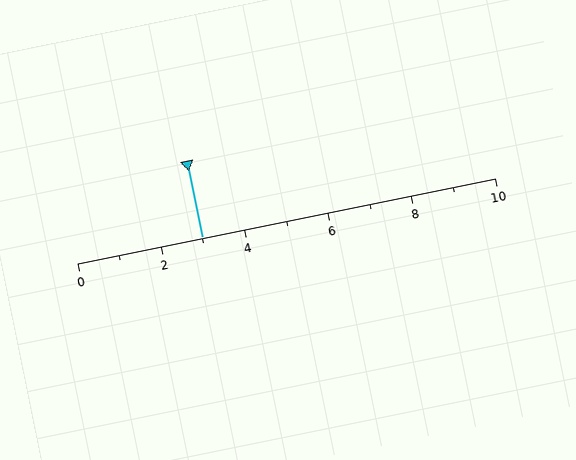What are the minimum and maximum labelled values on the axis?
The axis runs from 0 to 10.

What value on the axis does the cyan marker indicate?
The marker indicates approximately 3.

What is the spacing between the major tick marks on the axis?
The major ticks are spaced 2 apart.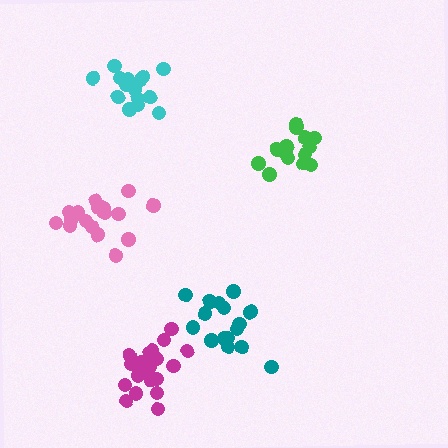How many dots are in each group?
Group 1: 16 dots, Group 2: 15 dots, Group 3: 19 dots, Group 4: 15 dots, Group 5: 21 dots (86 total).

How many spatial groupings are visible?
There are 5 spatial groupings.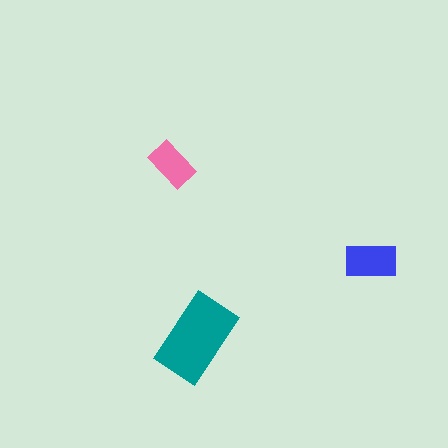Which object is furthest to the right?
The blue rectangle is rightmost.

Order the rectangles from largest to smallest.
the teal one, the blue one, the pink one.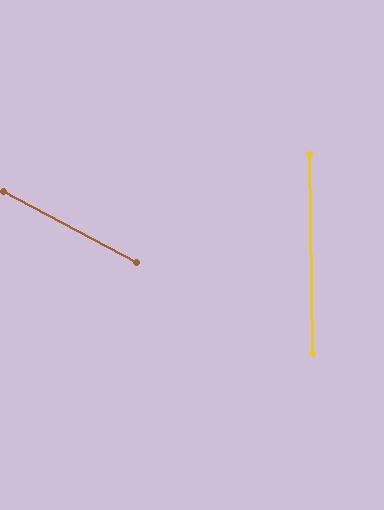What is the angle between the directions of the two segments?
Approximately 61 degrees.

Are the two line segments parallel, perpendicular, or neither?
Neither parallel nor perpendicular — they differ by about 61°.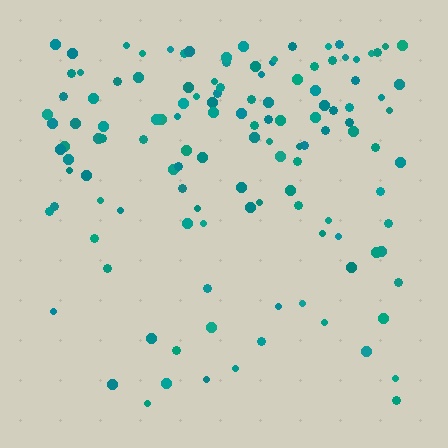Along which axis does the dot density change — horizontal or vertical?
Vertical.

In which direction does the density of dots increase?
From bottom to top, with the top side densest.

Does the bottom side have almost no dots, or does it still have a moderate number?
Still a moderate number, just noticeably fewer than the top.